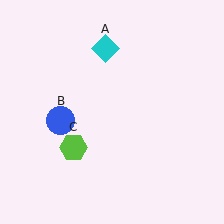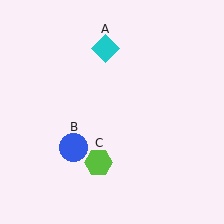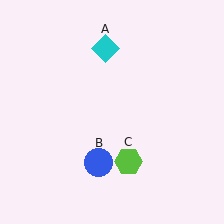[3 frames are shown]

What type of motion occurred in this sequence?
The blue circle (object B), lime hexagon (object C) rotated counterclockwise around the center of the scene.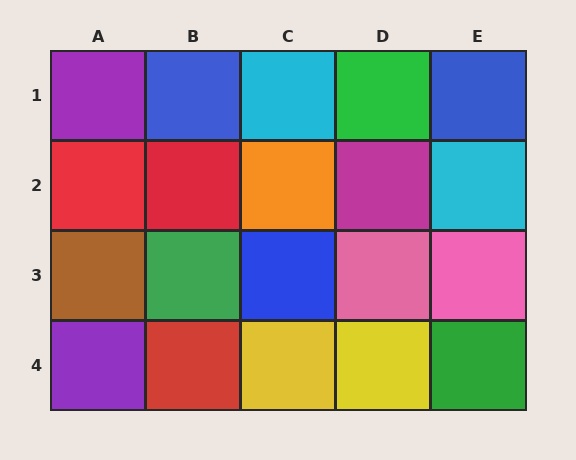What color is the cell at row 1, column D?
Green.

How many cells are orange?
1 cell is orange.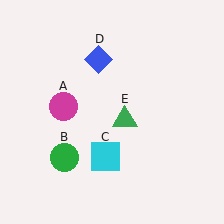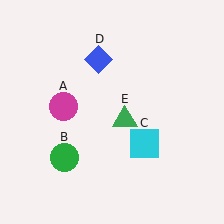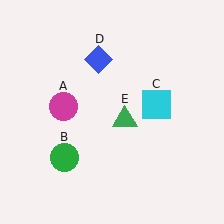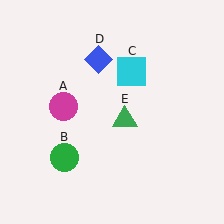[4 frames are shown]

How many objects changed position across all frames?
1 object changed position: cyan square (object C).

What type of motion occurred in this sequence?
The cyan square (object C) rotated counterclockwise around the center of the scene.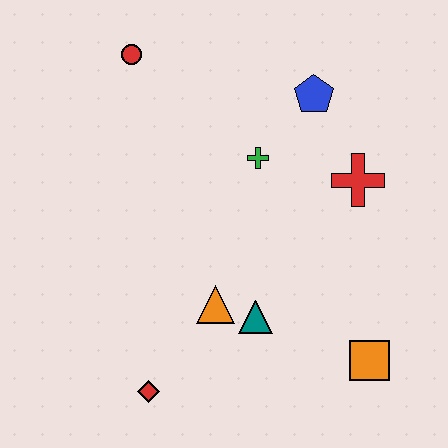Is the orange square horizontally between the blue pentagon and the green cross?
No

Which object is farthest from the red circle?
The orange square is farthest from the red circle.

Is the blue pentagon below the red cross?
No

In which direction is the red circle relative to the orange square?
The red circle is above the orange square.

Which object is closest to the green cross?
The blue pentagon is closest to the green cross.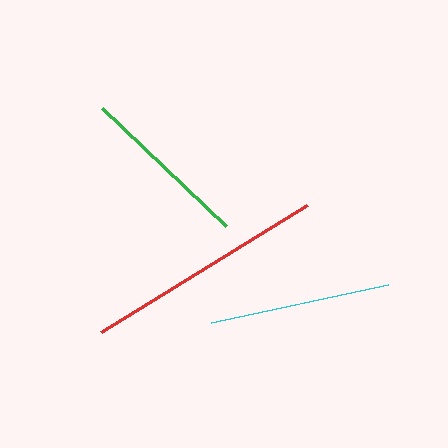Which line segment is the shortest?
The green line is the shortest at approximately 171 pixels.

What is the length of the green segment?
The green segment is approximately 171 pixels long.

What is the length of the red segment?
The red segment is approximately 241 pixels long.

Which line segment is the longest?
The red line is the longest at approximately 241 pixels.